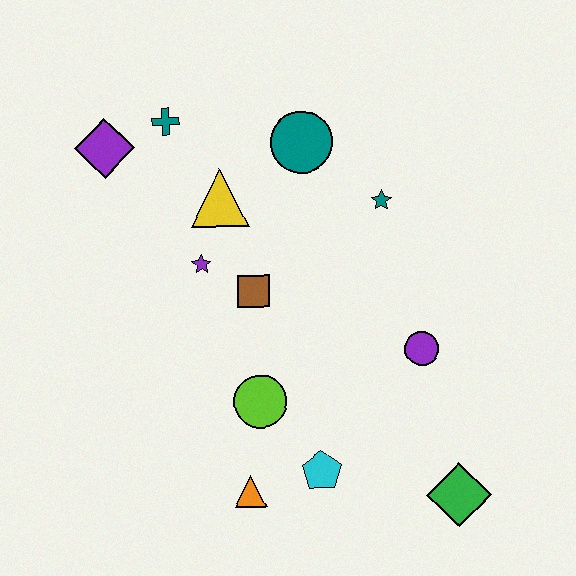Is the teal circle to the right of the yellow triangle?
Yes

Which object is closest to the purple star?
The brown square is closest to the purple star.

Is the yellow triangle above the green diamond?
Yes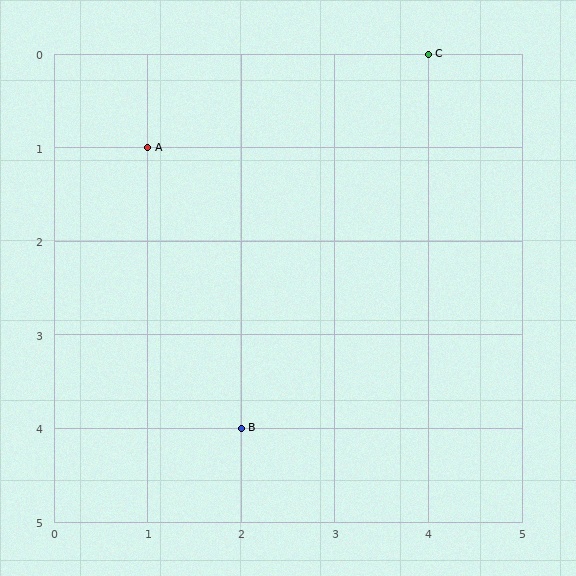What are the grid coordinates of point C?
Point C is at grid coordinates (4, 0).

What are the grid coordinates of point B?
Point B is at grid coordinates (2, 4).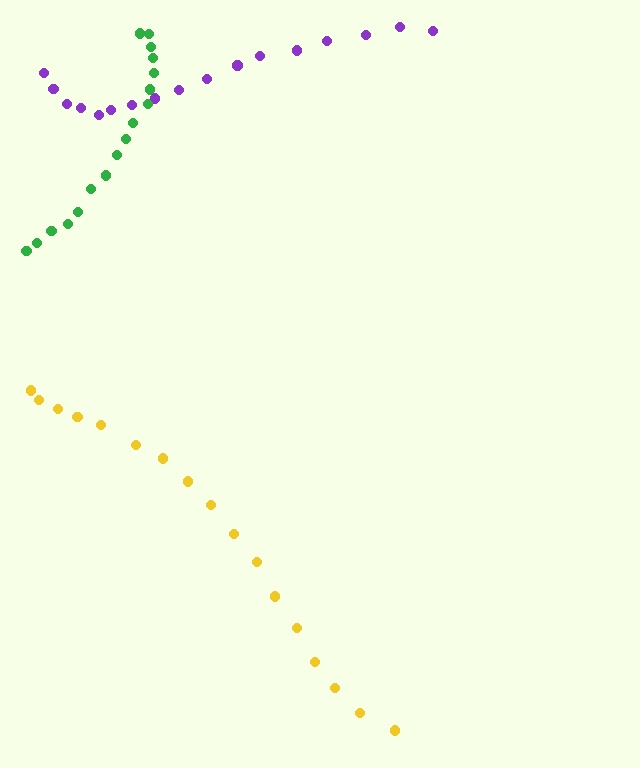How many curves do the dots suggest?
There are 3 distinct paths.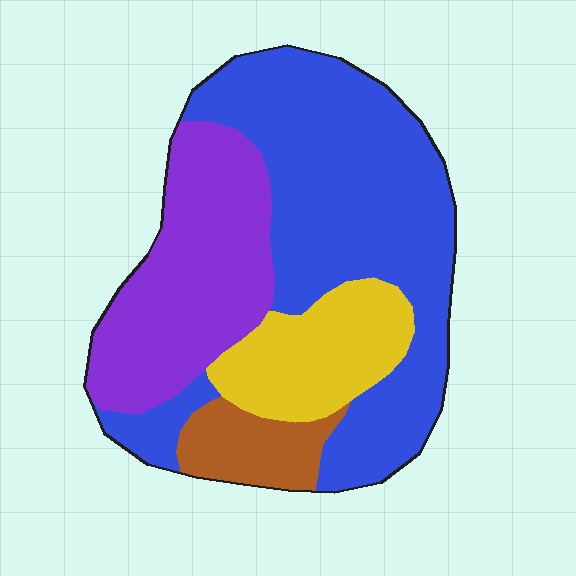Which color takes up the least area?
Brown, at roughly 10%.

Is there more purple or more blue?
Blue.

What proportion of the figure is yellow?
Yellow takes up less than a quarter of the figure.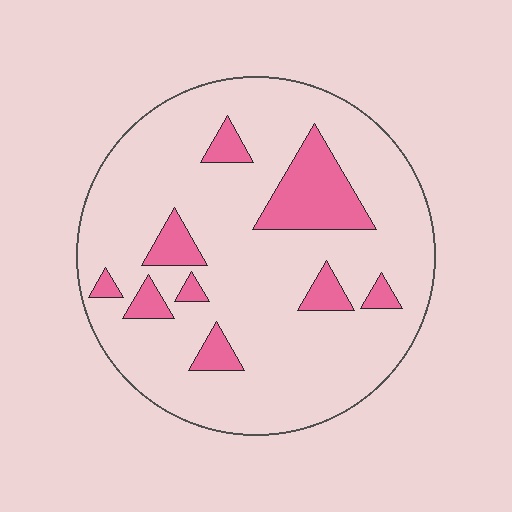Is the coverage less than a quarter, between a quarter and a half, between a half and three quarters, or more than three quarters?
Less than a quarter.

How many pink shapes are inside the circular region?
9.